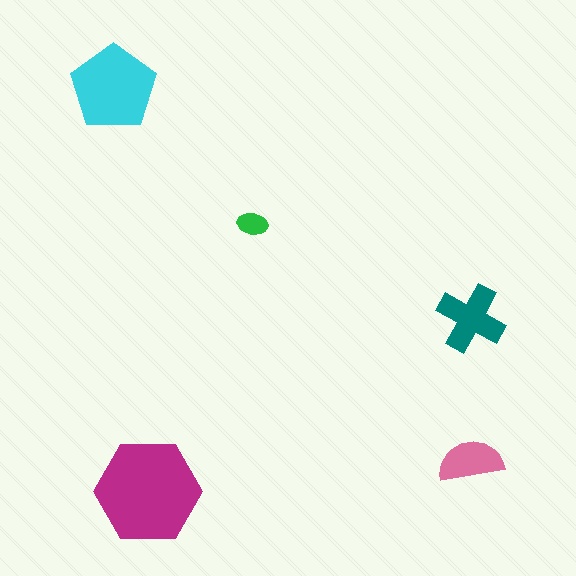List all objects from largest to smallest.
The magenta hexagon, the cyan pentagon, the teal cross, the pink semicircle, the green ellipse.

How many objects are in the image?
There are 5 objects in the image.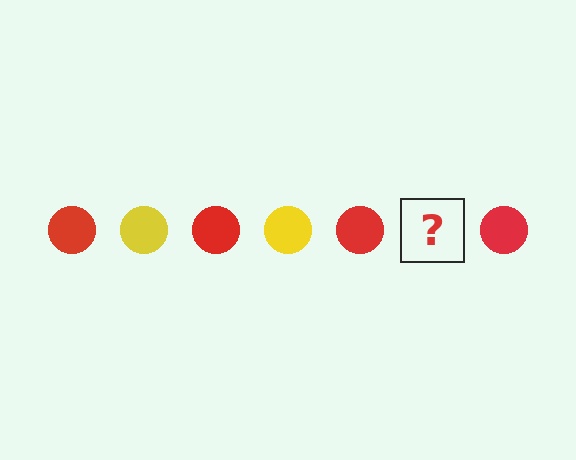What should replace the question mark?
The question mark should be replaced with a yellow circle.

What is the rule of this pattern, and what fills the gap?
The rule is that the pattern cycles through red, yellow circles. The gap should be filled with a yellow circle.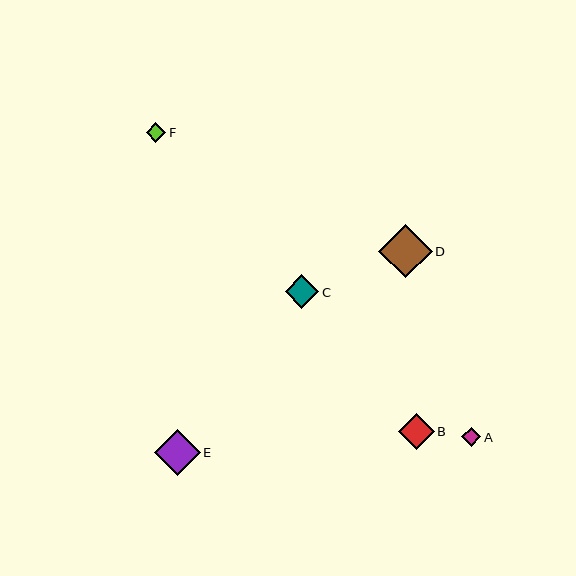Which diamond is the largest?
Diamond D is the largest with a size of approximately 53 pixels.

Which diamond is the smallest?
Diamond A is the smallest with a size of approximately 19 pixels.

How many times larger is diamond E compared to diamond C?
Diamond E is approximately 1.4 times the size of diamond C.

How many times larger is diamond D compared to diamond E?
Diamond D is approximately 1.2 times the size of diamond E.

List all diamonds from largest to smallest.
From largest to smallest: D, E, B, C, F, A.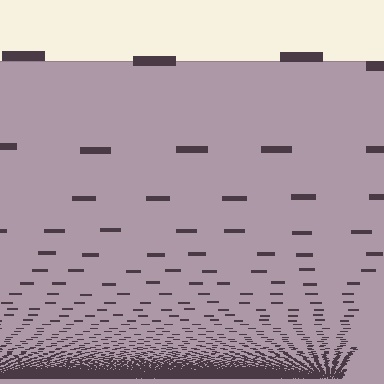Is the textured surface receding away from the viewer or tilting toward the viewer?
The surface appears to tilt toward the viewer. Texture elements get larger and sparser toward the top.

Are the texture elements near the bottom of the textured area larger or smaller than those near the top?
Smaller. The gradient is inverted — elements near the bottom are smaller and denser.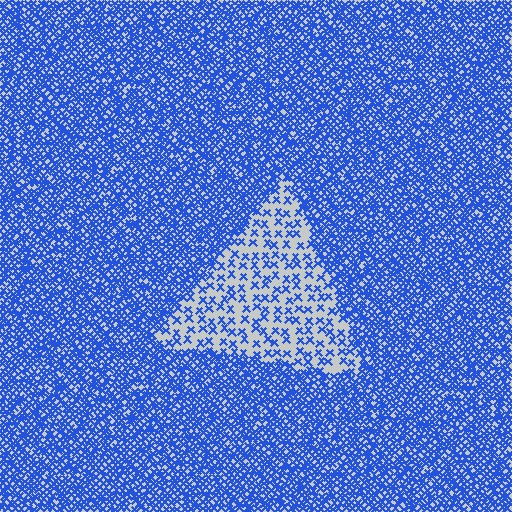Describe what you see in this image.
The image contains small blue elements arranged at two different densities. A triangle-shaped region is visible where the elements are less densely packed than the surrounding area.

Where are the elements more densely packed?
The elements are more densely packed outside the triangle boundary.